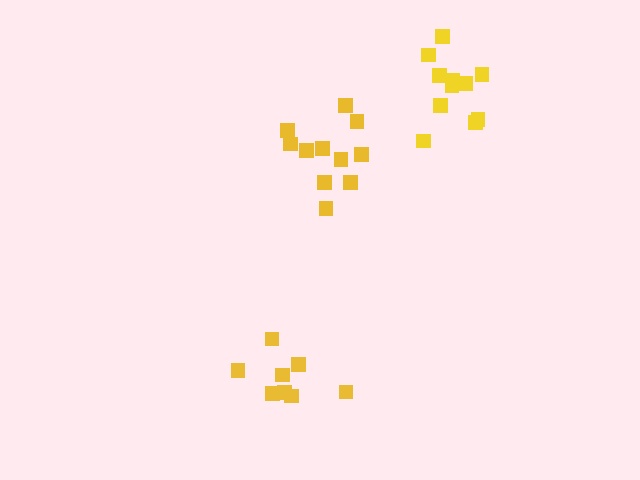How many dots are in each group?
Group 1: 11 dots, Group 2: 8 dots, Group 3: 11 dots (30 total).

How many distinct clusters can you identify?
There are 3 distinct clusters.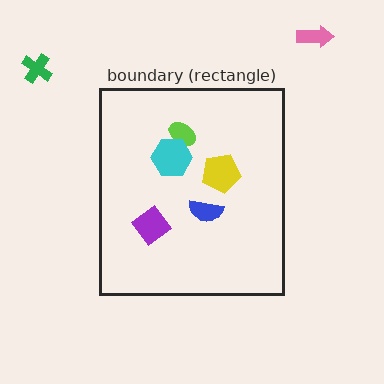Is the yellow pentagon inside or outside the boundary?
Inside.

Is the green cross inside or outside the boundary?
Outside.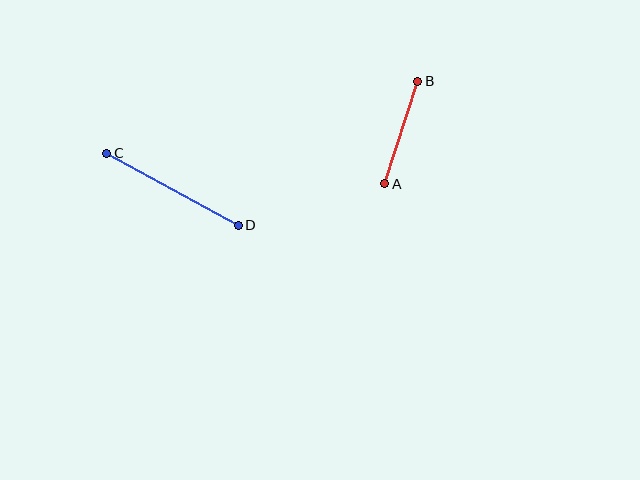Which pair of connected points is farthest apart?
Points C and D are farthest apart.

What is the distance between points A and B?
The distance is approximately 108 pixels.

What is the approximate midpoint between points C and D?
The midpoint is at approximately (172, 189) pixels.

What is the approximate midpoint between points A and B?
The midpoint is at approximately (401, 132) pixels.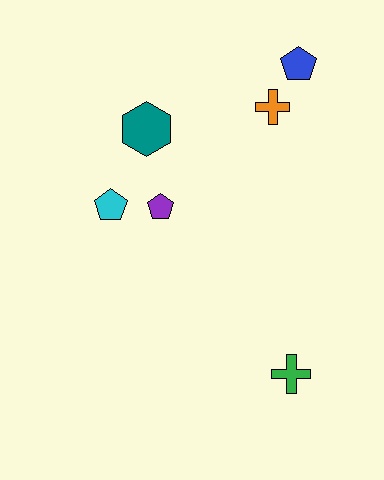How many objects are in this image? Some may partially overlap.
There are 6 objects.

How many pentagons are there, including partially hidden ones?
There are 3 pentagons.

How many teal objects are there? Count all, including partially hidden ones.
There is 1 teal object.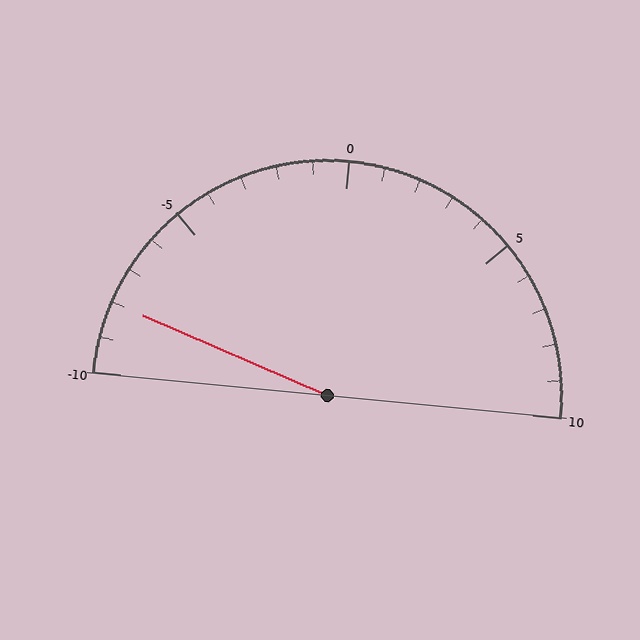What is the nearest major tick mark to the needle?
The nearest major tick mark is -10.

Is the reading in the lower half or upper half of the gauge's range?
The reading is in the lower half of the range (-10 to 10).